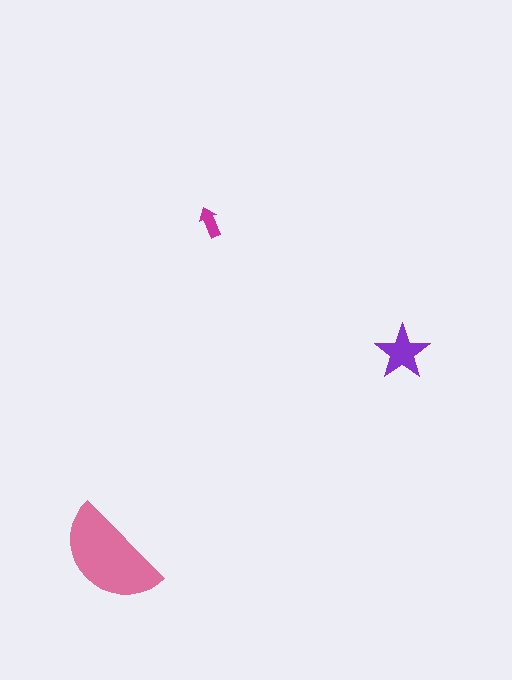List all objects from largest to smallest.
The pink semicircle, the purple star, the magenta arrow.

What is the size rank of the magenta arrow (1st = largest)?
3rd.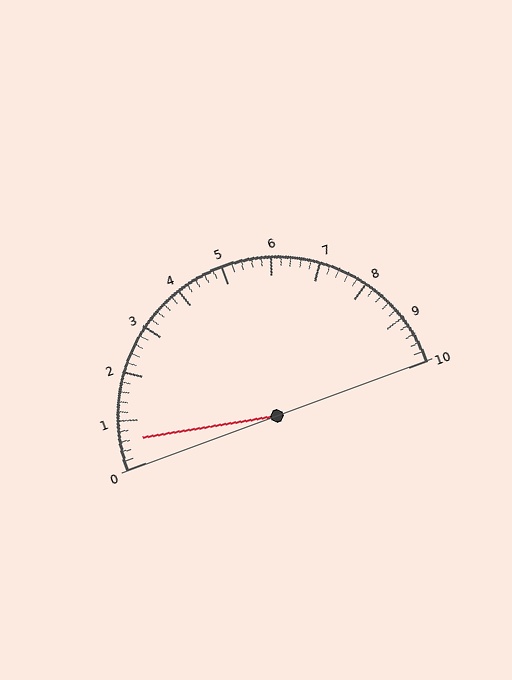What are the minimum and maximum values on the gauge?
The gauge ranges from 0 to 10.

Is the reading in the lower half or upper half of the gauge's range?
The reading is in the lower half of the range (0 to 10).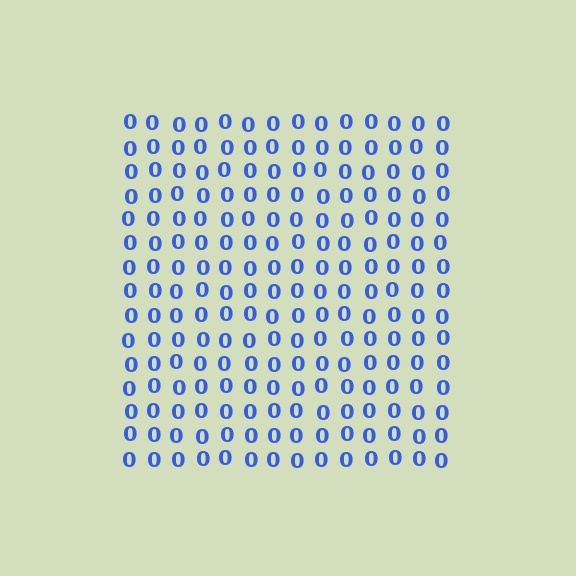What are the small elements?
The small elements are digit 0's.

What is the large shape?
The large shape is a square.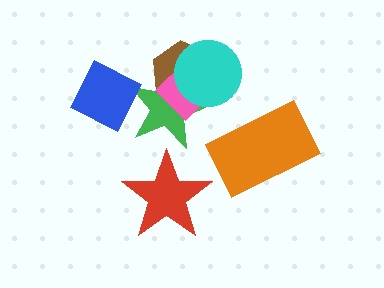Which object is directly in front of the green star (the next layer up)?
The brown hexagon is directly in front of the green star.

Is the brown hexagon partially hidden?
Yes, it is partially covered by another shape.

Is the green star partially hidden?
Yes, it is partially covered by another shape.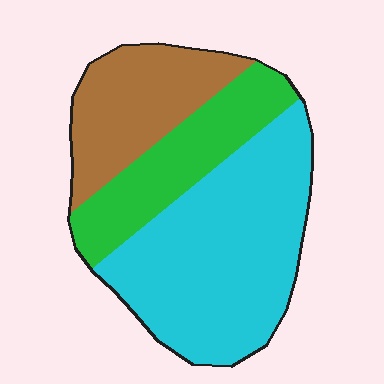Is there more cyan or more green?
Cyan.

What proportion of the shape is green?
Green covers 24% of the shape.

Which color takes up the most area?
Cyan, at roughly 50%.